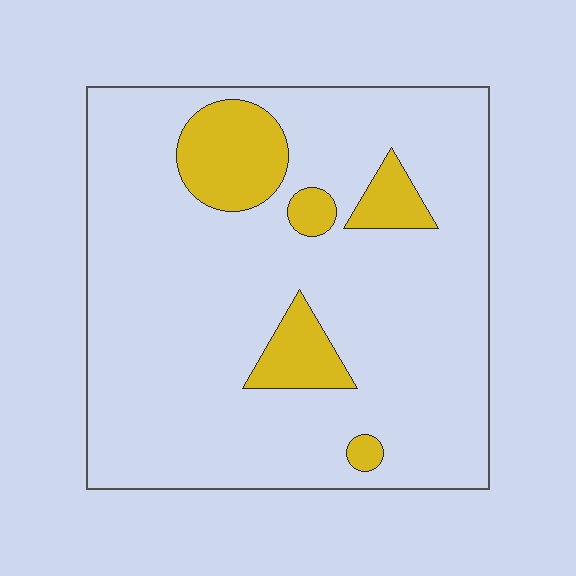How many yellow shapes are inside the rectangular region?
5.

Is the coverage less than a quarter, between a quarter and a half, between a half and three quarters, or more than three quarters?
Less than a quarter.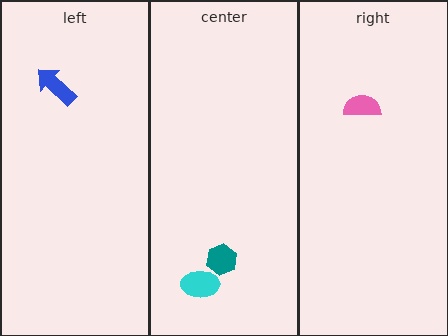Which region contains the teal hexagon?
The center region.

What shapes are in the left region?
The blue arrow.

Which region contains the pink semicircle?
The right region.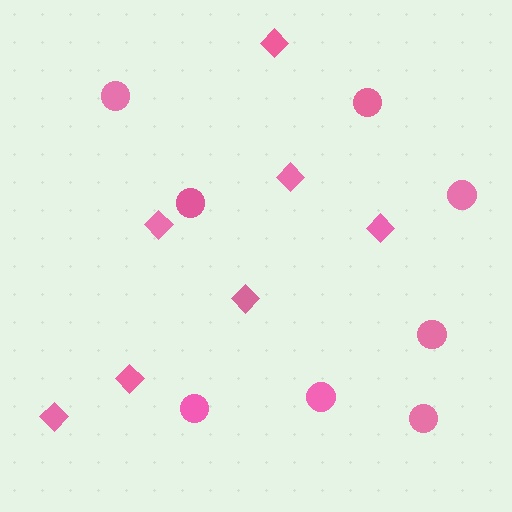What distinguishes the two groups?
There are 2 groups: one group of circles (8) and one group of diamonds (7).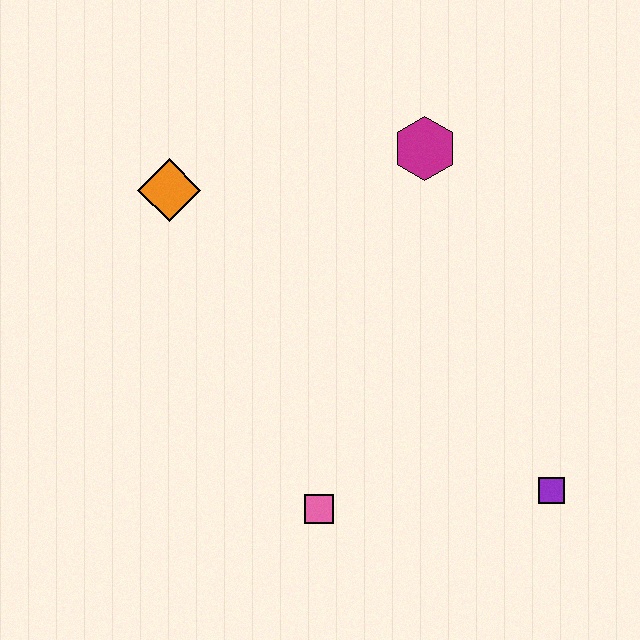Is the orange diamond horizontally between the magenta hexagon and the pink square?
No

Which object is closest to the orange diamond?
The magenta hexagon is closest to the orange diamond.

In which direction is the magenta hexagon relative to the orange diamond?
The magenta hexagon is to the right of the orange diamond.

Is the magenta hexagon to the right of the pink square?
Yes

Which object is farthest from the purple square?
The orange diamond is farthest from the purple square.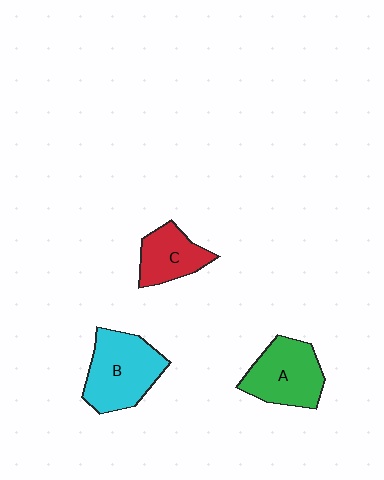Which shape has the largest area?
Shape B (cyan).